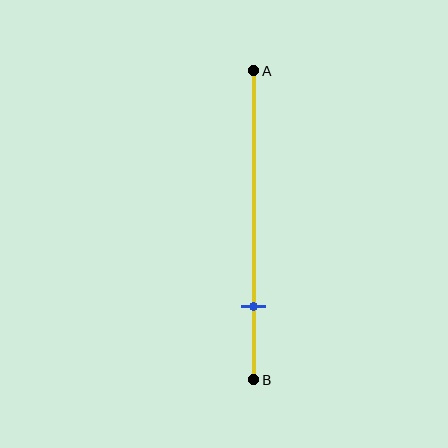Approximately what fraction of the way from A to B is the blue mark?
The blue mark is approximately 75% of the way from A to B.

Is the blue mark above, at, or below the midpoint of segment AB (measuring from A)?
The blue mark is below the midpoint of segment AB.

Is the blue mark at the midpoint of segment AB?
No, the mark is at about 75% from A, not at the 50% midpoint.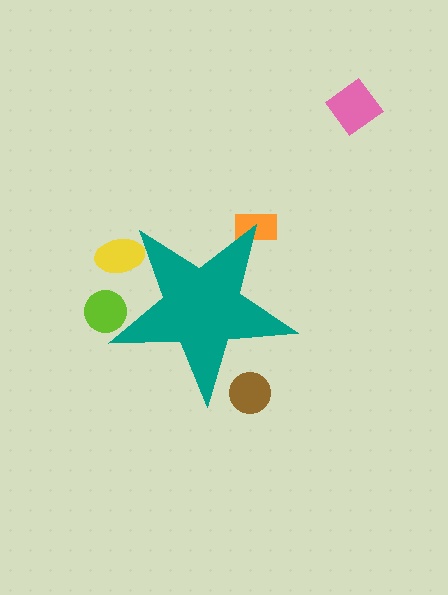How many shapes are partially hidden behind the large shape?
4 shapes are partially hidden.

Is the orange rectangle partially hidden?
Yes, the orange rectangle is partially hidden behind the teal star.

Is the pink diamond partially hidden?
No, the pink diamond is fully visible.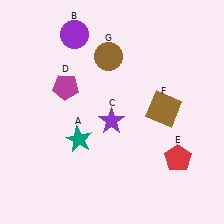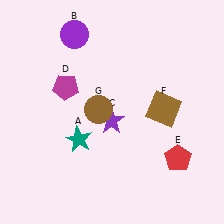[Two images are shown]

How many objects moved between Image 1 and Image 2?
1 object moved between the two images.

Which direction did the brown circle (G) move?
The brown circle (G) moved down.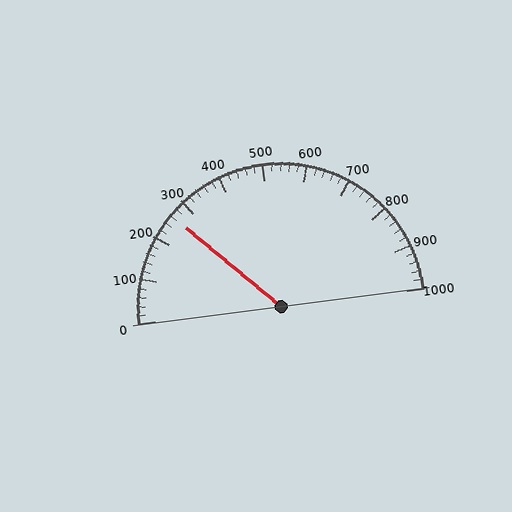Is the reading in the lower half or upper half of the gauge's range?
The reading is in the lower half of the range (0 to 1000).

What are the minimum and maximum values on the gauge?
The gauge ranges from 0 to 1000.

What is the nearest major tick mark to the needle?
The nearest major tick mark is 300.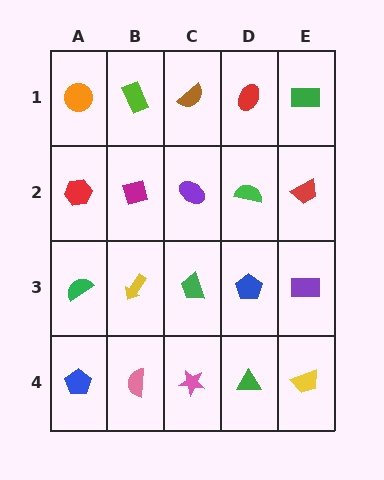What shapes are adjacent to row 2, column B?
A lime rectangle (row 1, column B), a yellow arrow (row 3, column B), a red hexagon (row 2, column A), a purple ellipse (row 2, column C).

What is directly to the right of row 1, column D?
A green rectangle.